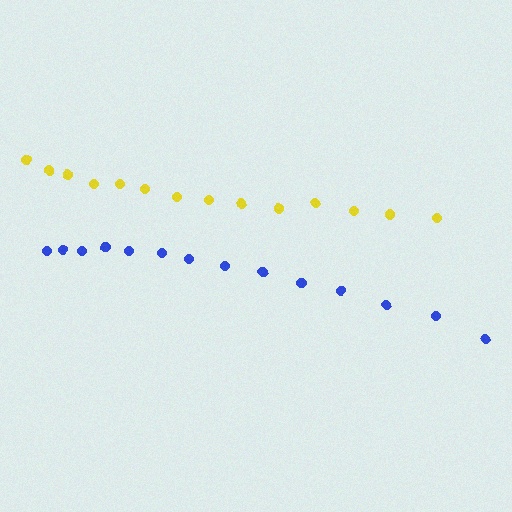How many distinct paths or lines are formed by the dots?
There are 2 distinct paths.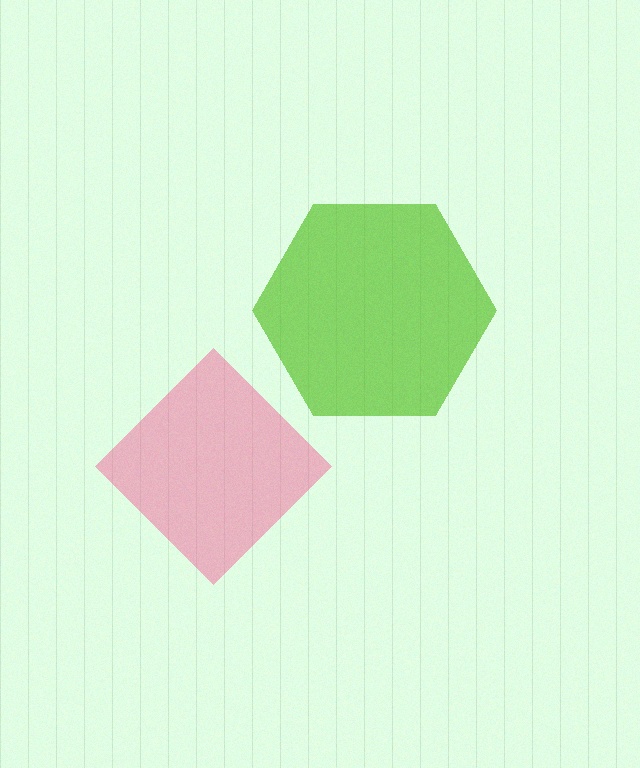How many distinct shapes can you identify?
There are 2 distinct shapes: a pink diamond, a lime hexagon.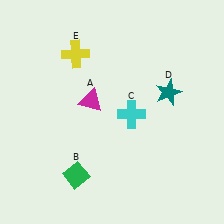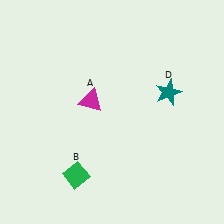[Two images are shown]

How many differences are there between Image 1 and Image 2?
There are 2 differences between the two images.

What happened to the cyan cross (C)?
The cyan cross (C) was removed in Image 2. It was in the bottom-right area of Image 1.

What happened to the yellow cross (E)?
The yellow cross (E) was removed in Image 2. It was in the top-left area of Image 1.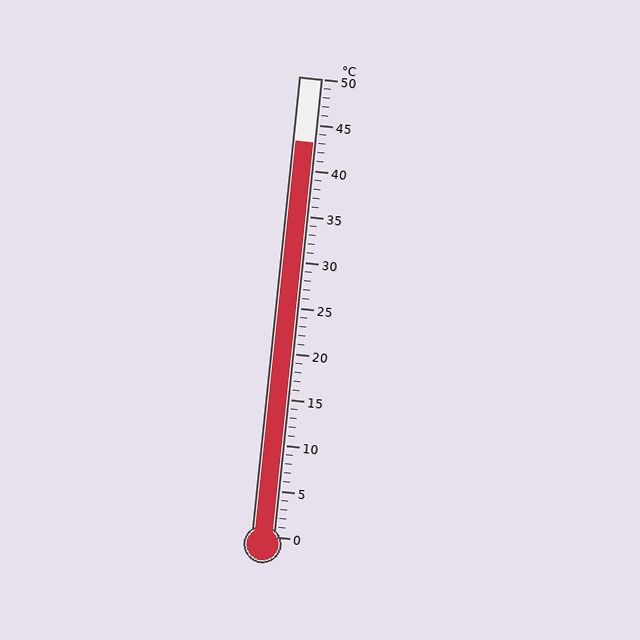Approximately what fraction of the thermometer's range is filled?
The thermometer is filled to approximately 85% of its range.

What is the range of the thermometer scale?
The thermometer scale ranges from 0°C to 50°C.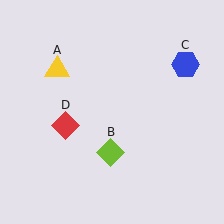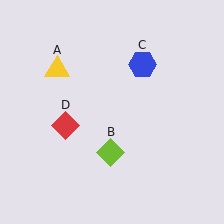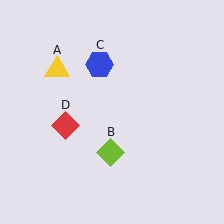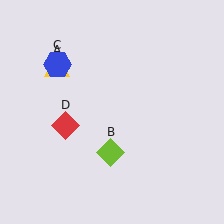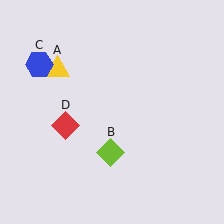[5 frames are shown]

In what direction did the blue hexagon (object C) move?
The blue hexagon (object C) moved left.